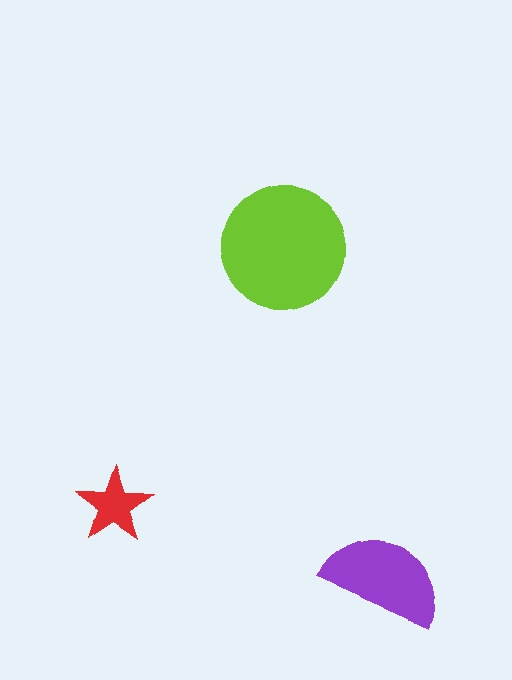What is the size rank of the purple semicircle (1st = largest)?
2nd.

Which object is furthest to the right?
The purple semicircle is rightmost.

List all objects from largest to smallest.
The lime circle, the purple semicircle, the red star.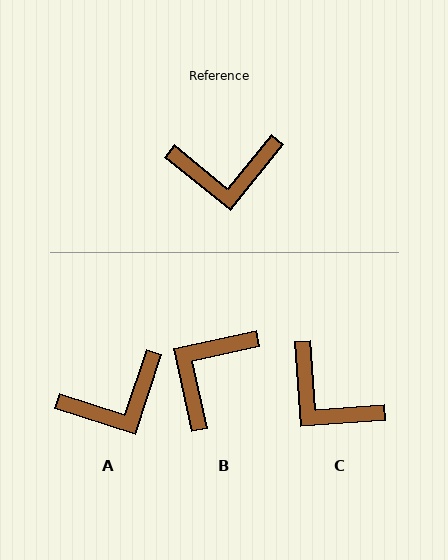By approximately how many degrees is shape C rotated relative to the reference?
Approximately 47 degrees clockwise.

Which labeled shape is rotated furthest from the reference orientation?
B, about 129 degrees away.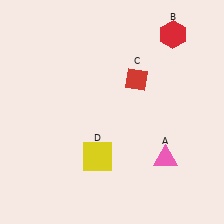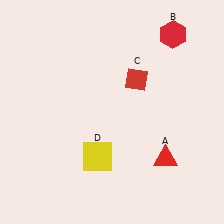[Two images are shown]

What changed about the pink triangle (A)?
In Image 1, A is pink. In Image 2, it changed to red.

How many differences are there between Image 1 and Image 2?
There is 1 difference between the two images.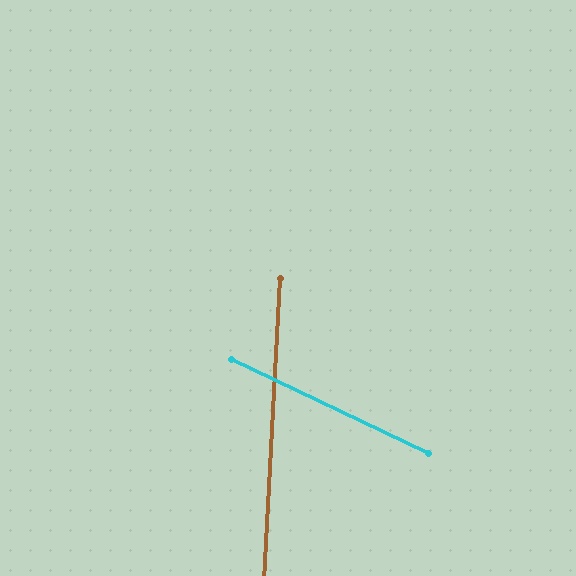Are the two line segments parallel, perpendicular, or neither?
Neither parallel nor perpendicular — they differ by about 67°.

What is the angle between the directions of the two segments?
Approximately 67 degrees.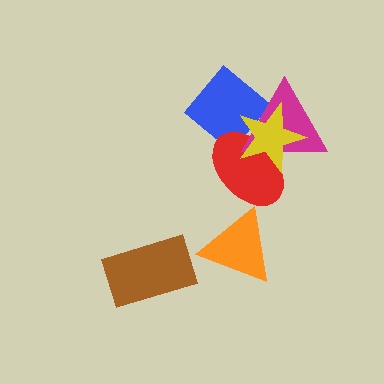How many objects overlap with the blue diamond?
3 objects overlap with the blue diamond.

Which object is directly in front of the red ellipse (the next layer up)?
The magenta triangle is directly in front of the red ellipse.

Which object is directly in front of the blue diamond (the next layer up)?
The red ellipse is directly in front of the blue diamond.